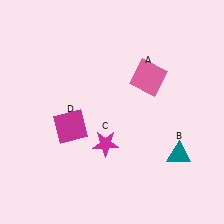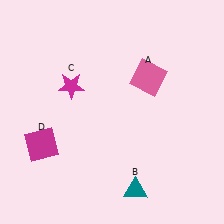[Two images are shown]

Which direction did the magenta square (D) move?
The magenta square (D) moved left.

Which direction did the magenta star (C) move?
The magenta star (C) moved up.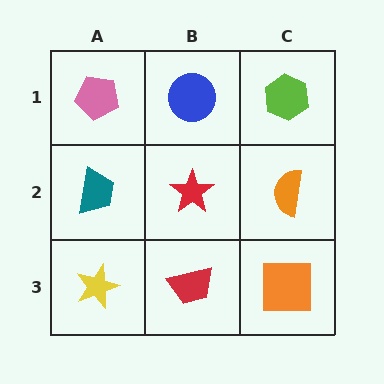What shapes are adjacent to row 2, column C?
A lime hexagon (row 1, column C), an orange square (row 3, column C), a red star (row 2, column B).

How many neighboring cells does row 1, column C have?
2.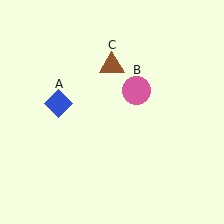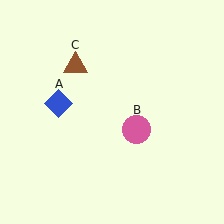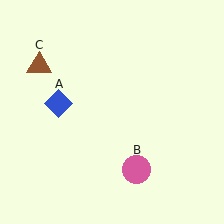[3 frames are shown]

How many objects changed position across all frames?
2 objects changed position: pink circle (object B), brown triangle (object C).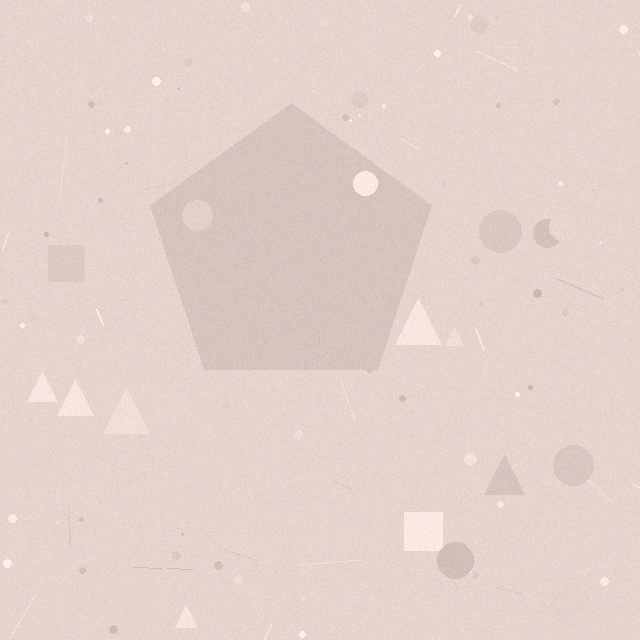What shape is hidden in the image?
A pentagon is hidden in the image.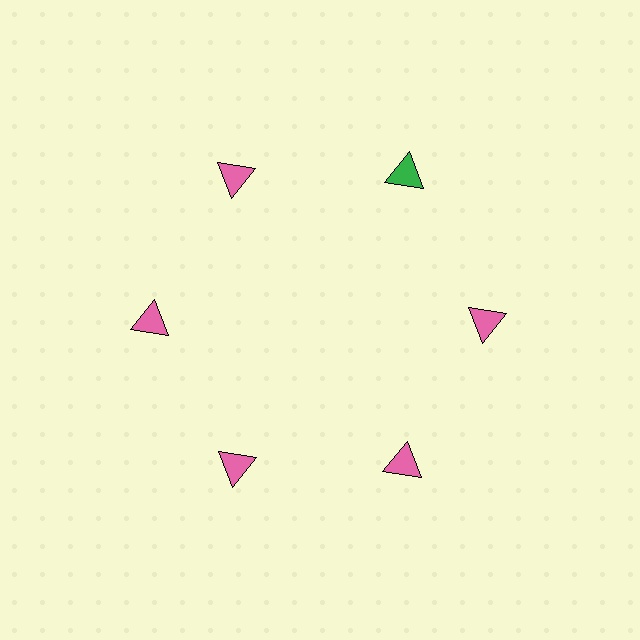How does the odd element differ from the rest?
It has a different color: green instead of pink.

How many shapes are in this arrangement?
There are 6 shapes arranged in a ring pattern.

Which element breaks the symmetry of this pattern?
The green triangle at roughly the 1 o'clock position breaks the symmetry. All other shapes are pink triangles.